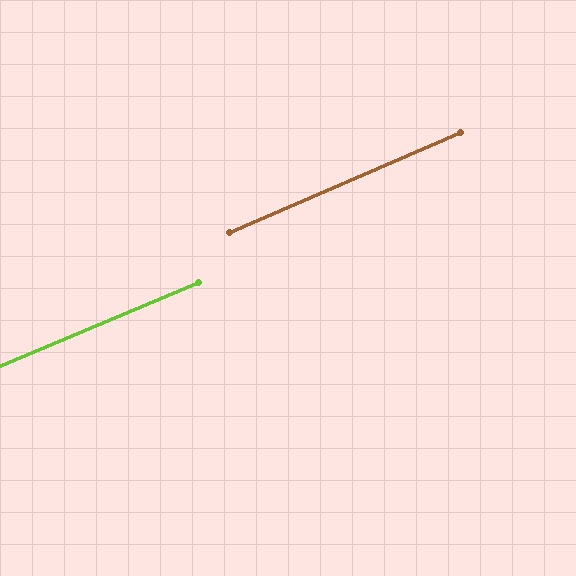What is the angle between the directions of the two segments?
Approximately 1 degree.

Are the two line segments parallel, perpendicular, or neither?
Parallel — their directions differ by only 0.5°.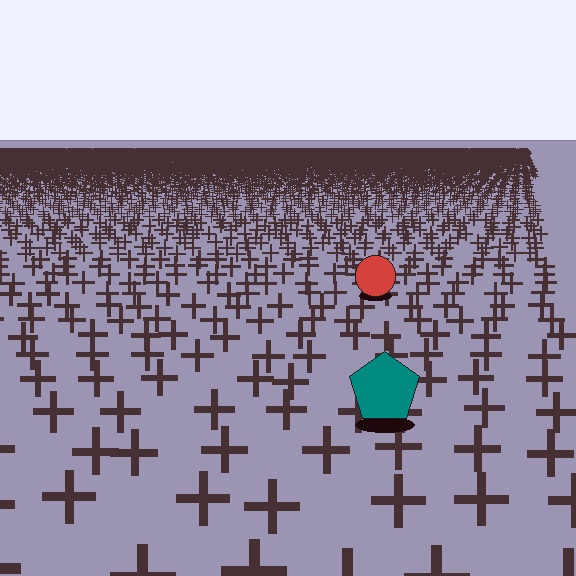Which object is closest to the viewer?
The teal pentagon is closest. The texture marks near it are larger and more spread out.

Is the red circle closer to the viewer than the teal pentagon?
No. The teal pentagon is closer — you can tell from the texture gradient: the ground texture is coarser near it.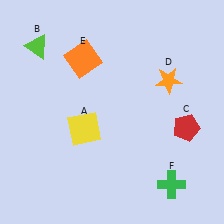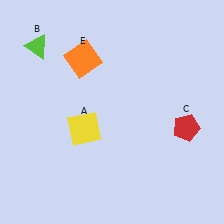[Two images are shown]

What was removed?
The orange star (D), the green cross (F) were removed in Image 2.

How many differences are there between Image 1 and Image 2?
There are 2 differences between the two images.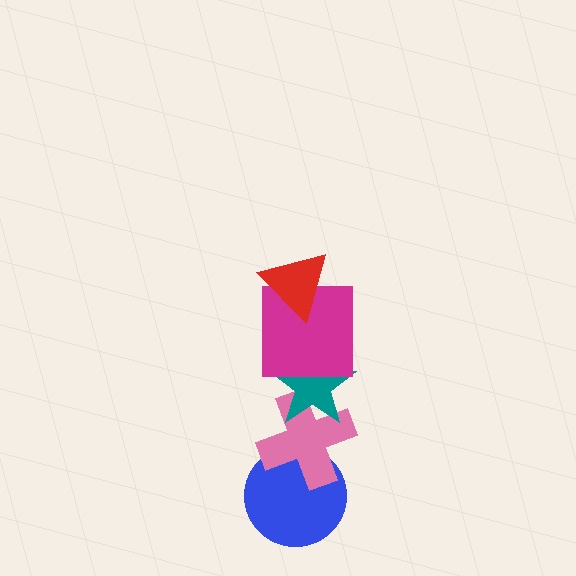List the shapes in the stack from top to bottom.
From top to bottom: the red triangle, the magenta square, the teal star, the pink cross, the blue circle.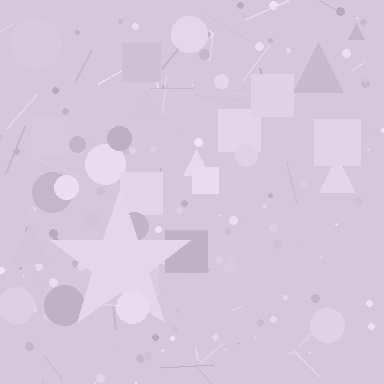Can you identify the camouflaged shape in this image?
The camouflaged shape is a star.